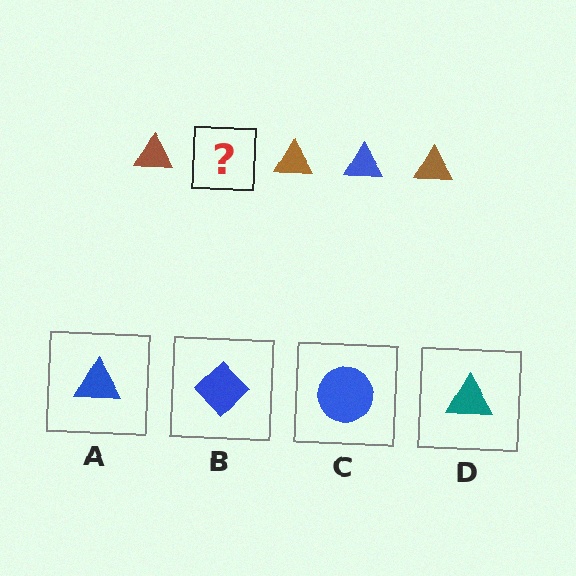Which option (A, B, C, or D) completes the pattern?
A.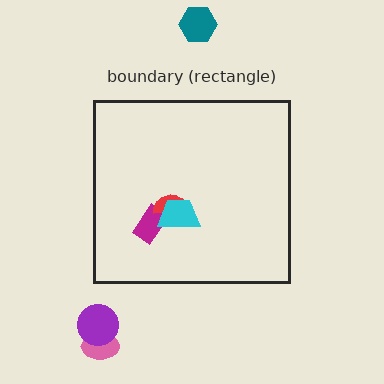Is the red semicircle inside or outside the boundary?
Inside.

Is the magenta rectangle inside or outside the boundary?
Inside.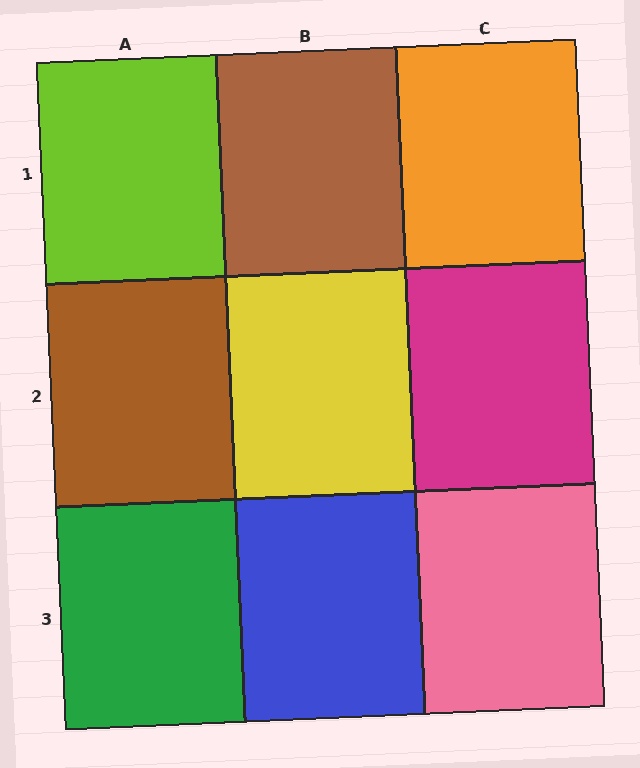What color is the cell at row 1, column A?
Lime.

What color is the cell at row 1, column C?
Orange.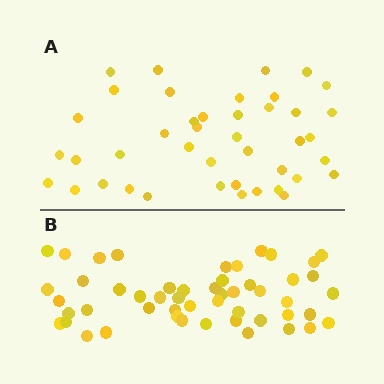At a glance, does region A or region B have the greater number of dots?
Region B (the bottom region) has more dots.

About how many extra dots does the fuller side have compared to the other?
Region B has roughly 8 or so more dots than region A.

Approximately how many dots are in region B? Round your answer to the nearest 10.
About 50 dots. (The exact count is 51, which rounds to 50.)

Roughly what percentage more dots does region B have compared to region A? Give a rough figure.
About 20% more.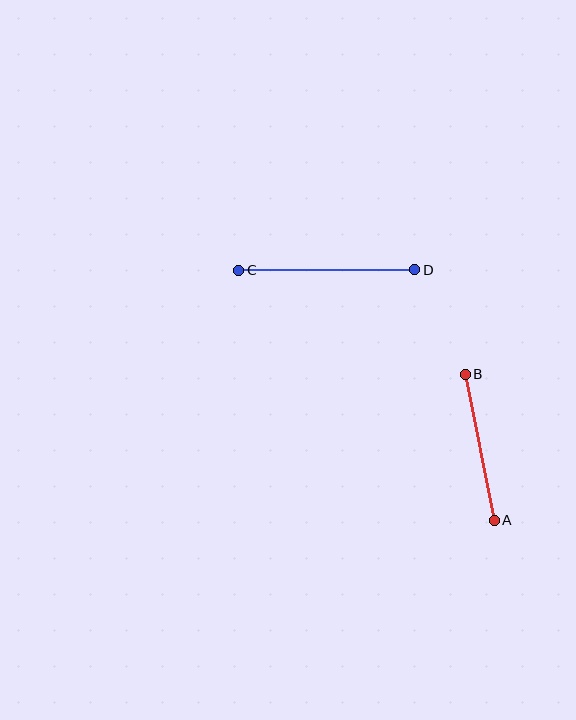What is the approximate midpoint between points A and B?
The midpoint is at approximately (480, 447) pixels.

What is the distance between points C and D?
The distance is approximately 176 pixels.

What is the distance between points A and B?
The distance is approximately 149 pixels.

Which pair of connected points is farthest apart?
Points C and D are farthest apart.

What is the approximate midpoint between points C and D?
The midpoint is at approximately (327, 270) pixels.